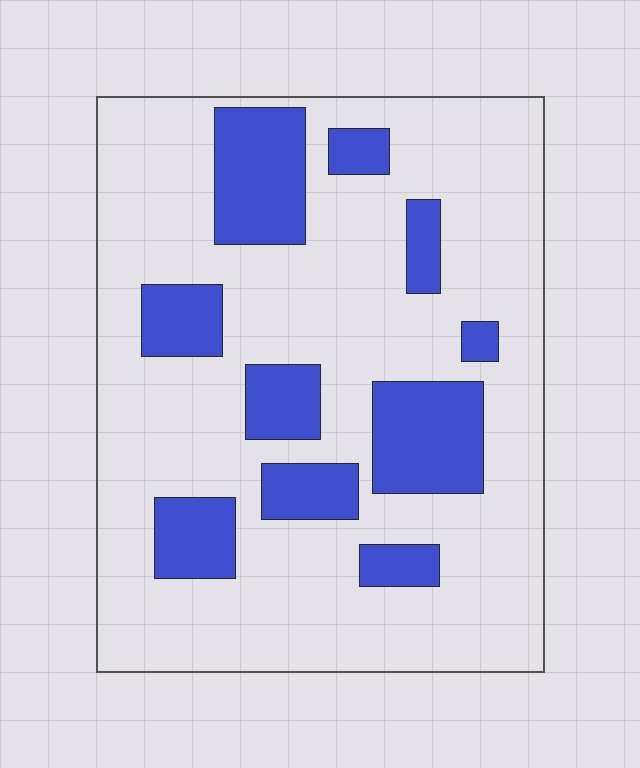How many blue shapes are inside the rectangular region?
10.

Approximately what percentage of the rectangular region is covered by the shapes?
Approximately 25%.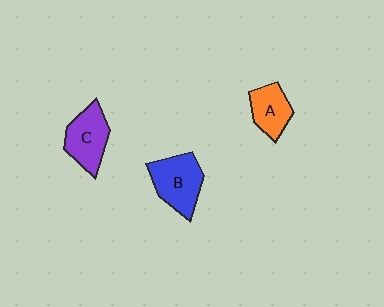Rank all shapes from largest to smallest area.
From largest to smallest: B (blue), C (purple), A (orange).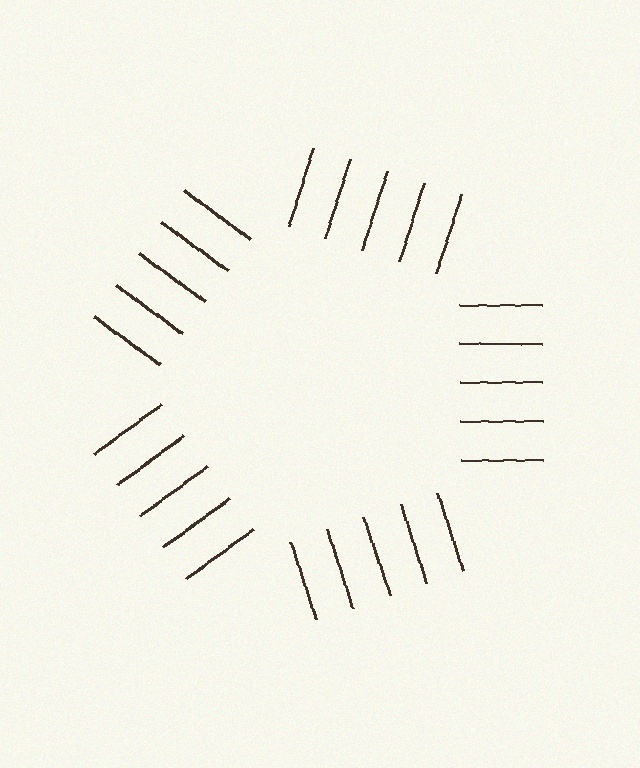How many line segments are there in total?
25 — 5 along each of the 5 edges.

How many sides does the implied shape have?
5 sides — the line-ends trace a pentagon.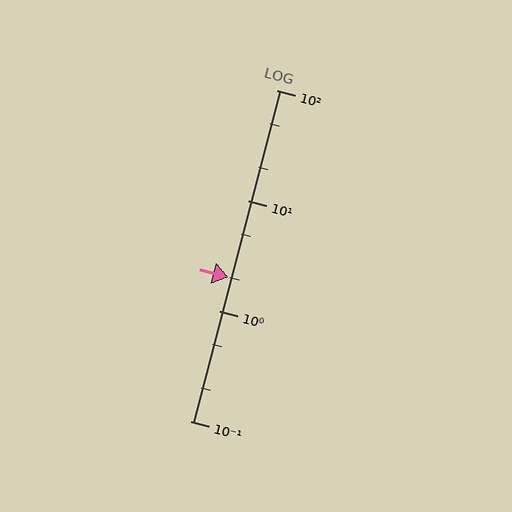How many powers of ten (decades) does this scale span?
The scale spans 3 decades, from 0.1 to 100.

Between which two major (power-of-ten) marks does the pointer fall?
The pointer is between 1 and 10.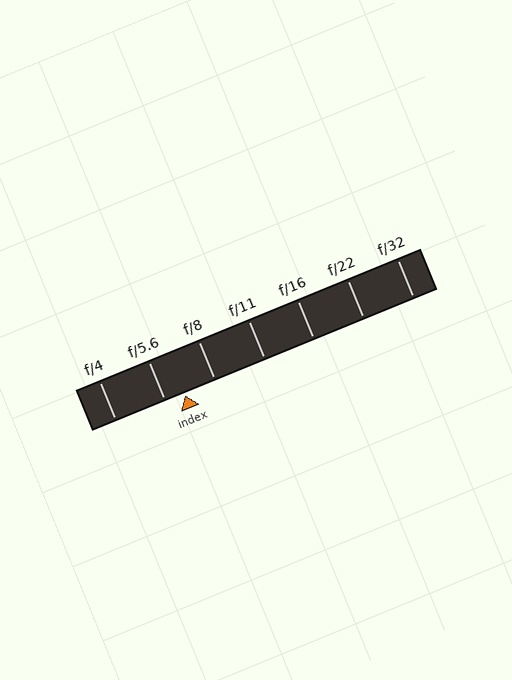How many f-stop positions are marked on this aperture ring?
There are 7 f-stop positions marked.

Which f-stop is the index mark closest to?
The index mark is closest to f/5.6.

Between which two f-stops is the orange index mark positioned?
The index mark is between f/5.6 and f/8.